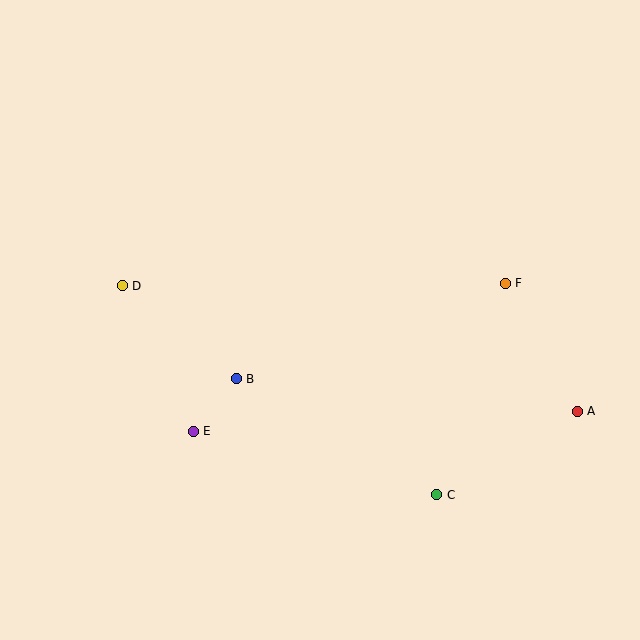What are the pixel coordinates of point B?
Point B is at (236, 379).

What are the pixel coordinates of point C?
Point C is at (437, 495).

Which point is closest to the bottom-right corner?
Point A is closest to the bottom-right corner.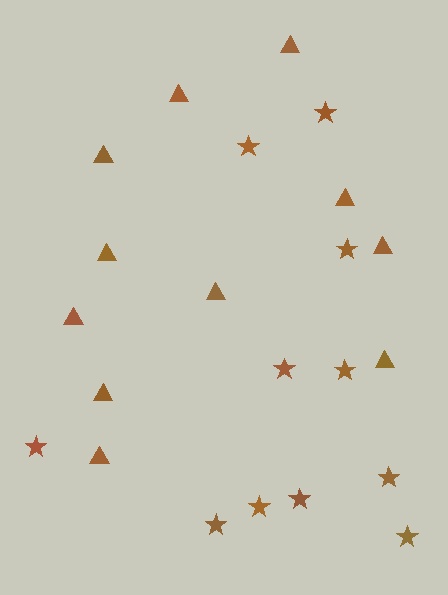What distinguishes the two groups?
There are 2 groups: one group of triangles (11) and one group of stars (11).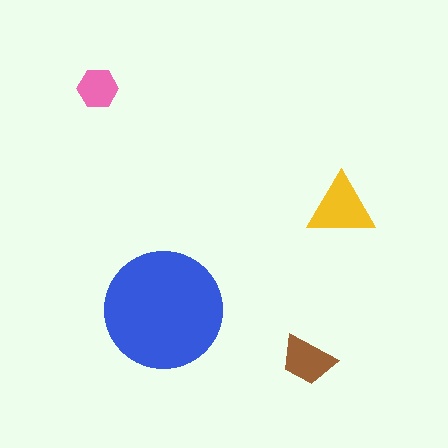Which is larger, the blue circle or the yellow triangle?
The blue circle.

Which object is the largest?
The blue circle.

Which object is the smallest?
The pink hexagon.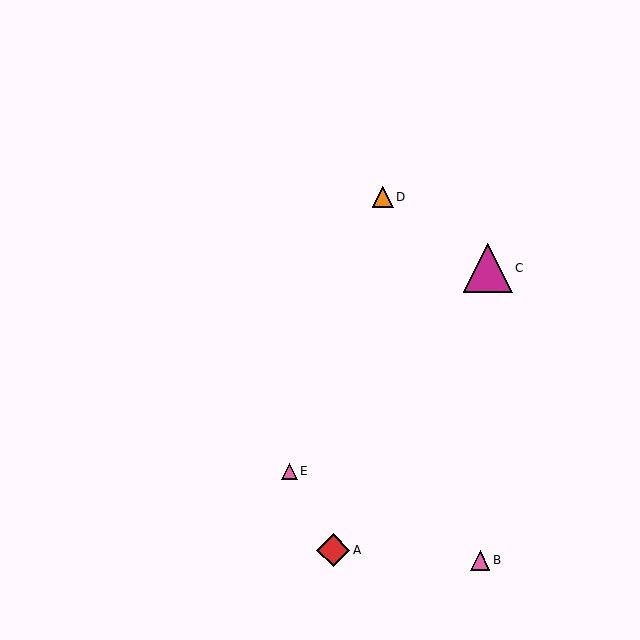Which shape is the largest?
The magenta triangle (labeled C) is the largest.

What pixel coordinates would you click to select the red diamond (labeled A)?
Click at (333, 550) to select the red diamond A.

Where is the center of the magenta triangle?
The center of the magenta triangle is at (488, 268).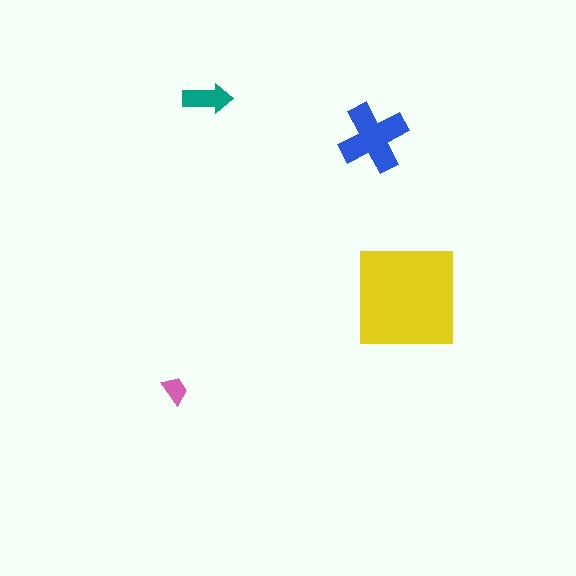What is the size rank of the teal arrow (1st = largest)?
3rd.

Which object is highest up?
The teal arrow is topmost.